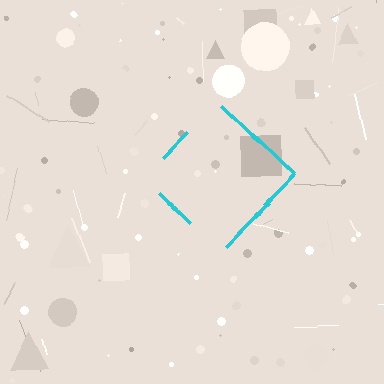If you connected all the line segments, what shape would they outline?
They would outline a diamond.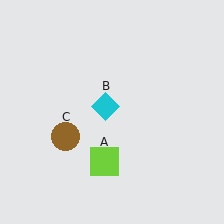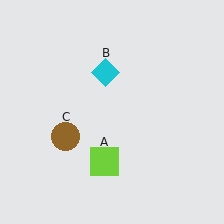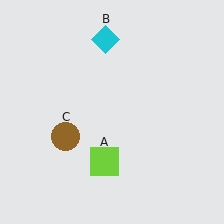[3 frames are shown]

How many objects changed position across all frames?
1 object changed position: cyan diamond (object B).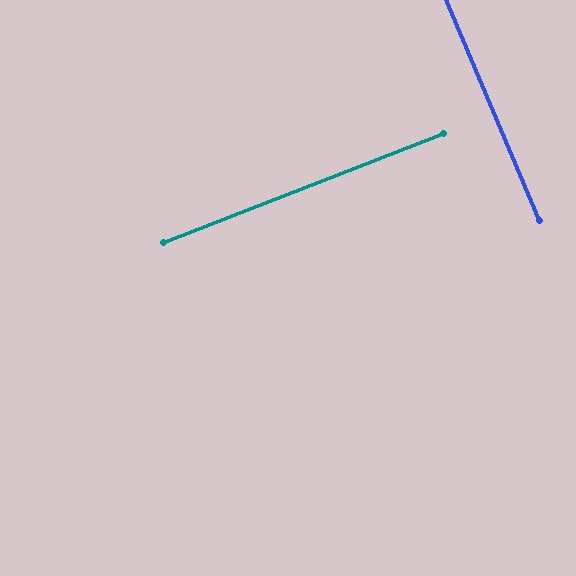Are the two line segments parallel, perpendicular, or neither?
Perpendicular — they meet at approximately 88°.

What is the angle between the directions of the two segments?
Approximately 88 degrees.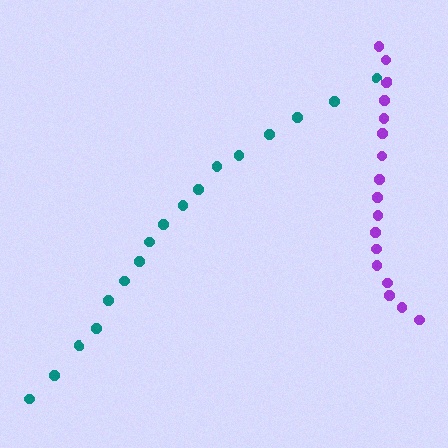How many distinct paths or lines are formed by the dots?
There are 2 distinct paths.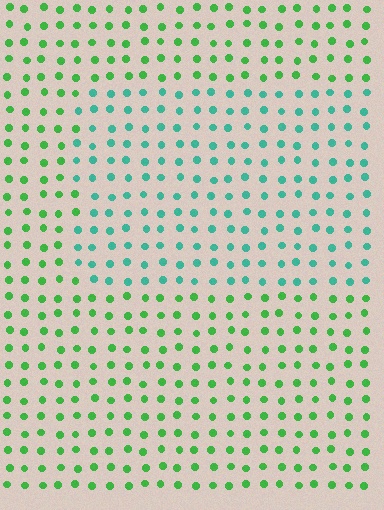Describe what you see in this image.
The image is filled with small green elements in a uniform arrangement. A rectangle-shaped region is visible where the elements are tinted to a slightly different hue, forming a subtle color boundary.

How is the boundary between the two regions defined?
The boundary is defined purely by a slight shift in hue (about 43 degrees). Spacing, size, and orientation are identical on both sides.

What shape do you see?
I see a rectangle.